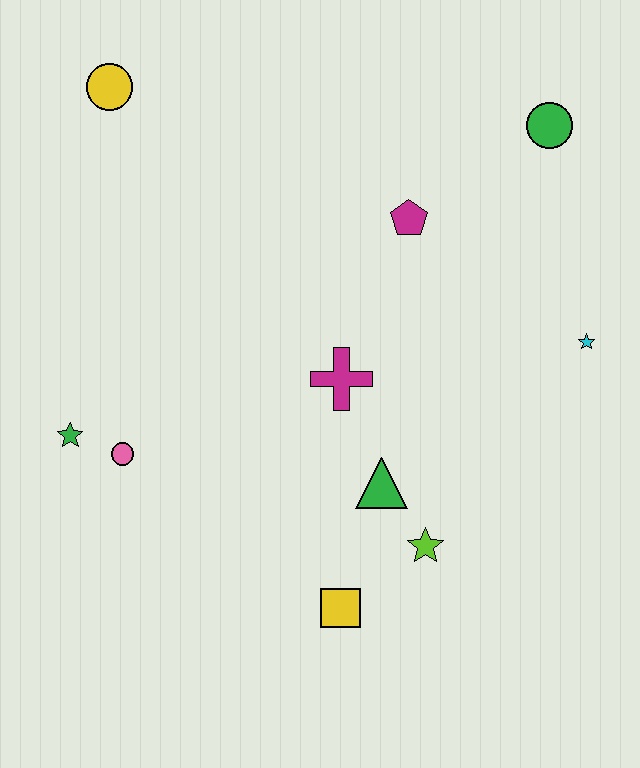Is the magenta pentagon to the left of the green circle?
Yes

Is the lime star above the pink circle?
No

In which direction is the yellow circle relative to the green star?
The yellow circle is above the green star.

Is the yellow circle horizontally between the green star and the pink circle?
Yes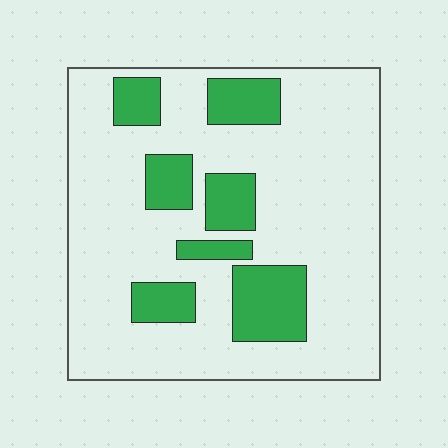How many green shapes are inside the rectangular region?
7.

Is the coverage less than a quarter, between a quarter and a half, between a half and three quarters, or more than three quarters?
Less than a quarter.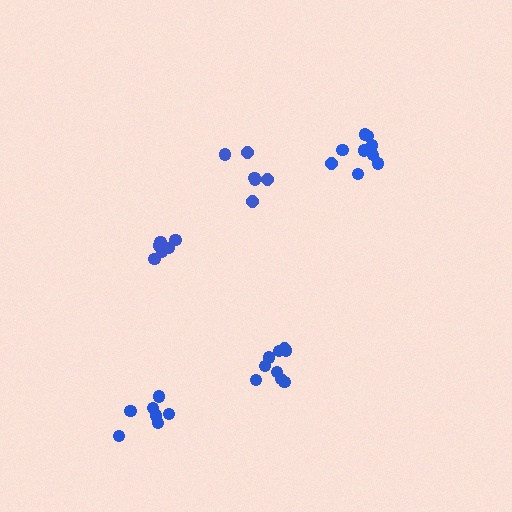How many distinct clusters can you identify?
There are 5 distinct clusters.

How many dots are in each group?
Group 1: 6 dots, Group 2: 9 dots, Group 3: 7 dots, Group 4: 9 dots, Group 5: 6 dots (37 total).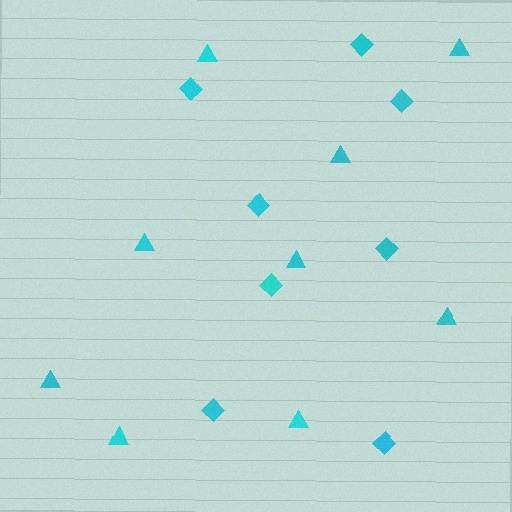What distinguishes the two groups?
There are 2 groups: one group of triangles (9) and one group of diamonds (8).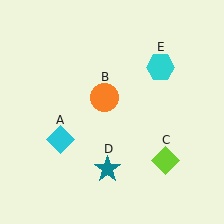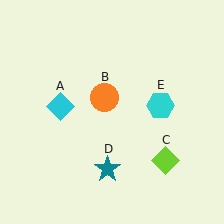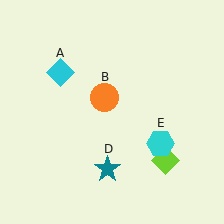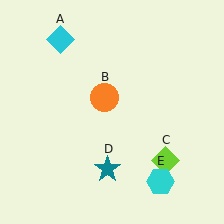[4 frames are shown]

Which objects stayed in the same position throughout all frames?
Orange circle (object B) and lime diamond (object C) and teal star (object D) remained stationary.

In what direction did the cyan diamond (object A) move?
The cyan diamond (object A) moved up.